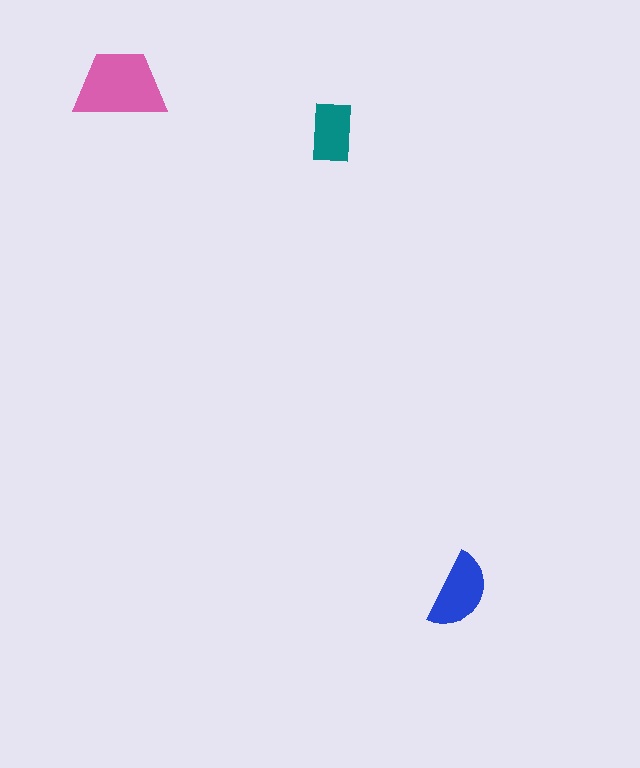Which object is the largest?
The pink trapezoid.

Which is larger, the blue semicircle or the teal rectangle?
The blue semicircle.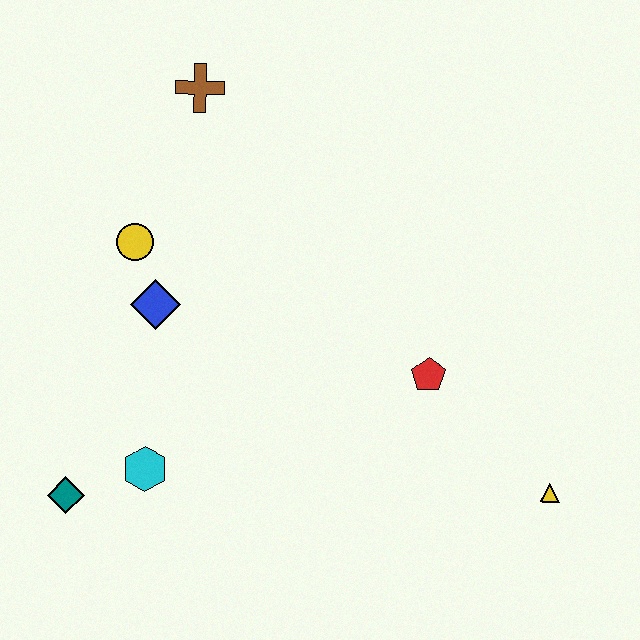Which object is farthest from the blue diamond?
The yellow triangle is farthest from the blue diamond.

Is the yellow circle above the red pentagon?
Yes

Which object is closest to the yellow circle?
The blue diamond is closest to the yellow circle.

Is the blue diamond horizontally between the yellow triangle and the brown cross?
No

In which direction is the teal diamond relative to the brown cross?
The teal diamond is below the brown cross.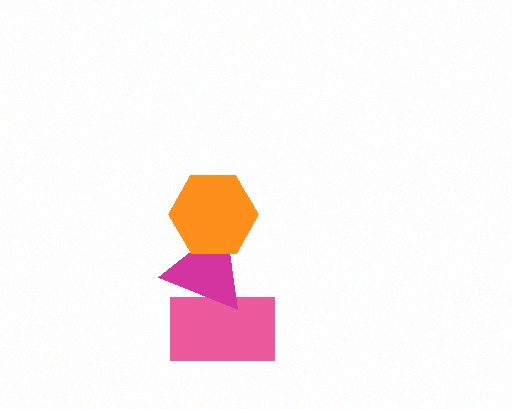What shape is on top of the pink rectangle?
The magenta triangle is on top of the pink rectangle.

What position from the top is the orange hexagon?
The orange hexagon is 1st from the top.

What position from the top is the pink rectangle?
The pink rectangle is 3rd from the top.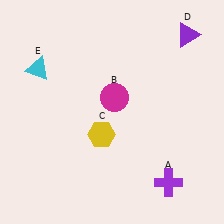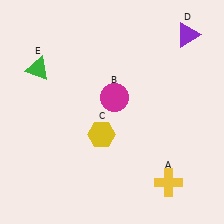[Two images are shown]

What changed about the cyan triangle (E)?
In Image 1, E is cyan. In Image 2, it changed to green.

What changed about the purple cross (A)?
In Image 1, A is purple. In Image 2, it changed to yellow.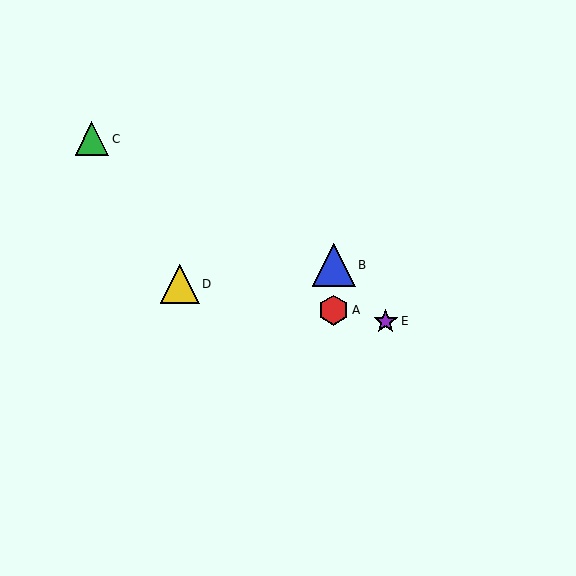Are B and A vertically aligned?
Yes, both are at x≈334.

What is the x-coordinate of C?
Object C is at x≈92.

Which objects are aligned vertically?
Objects A, B are aligned vertically.